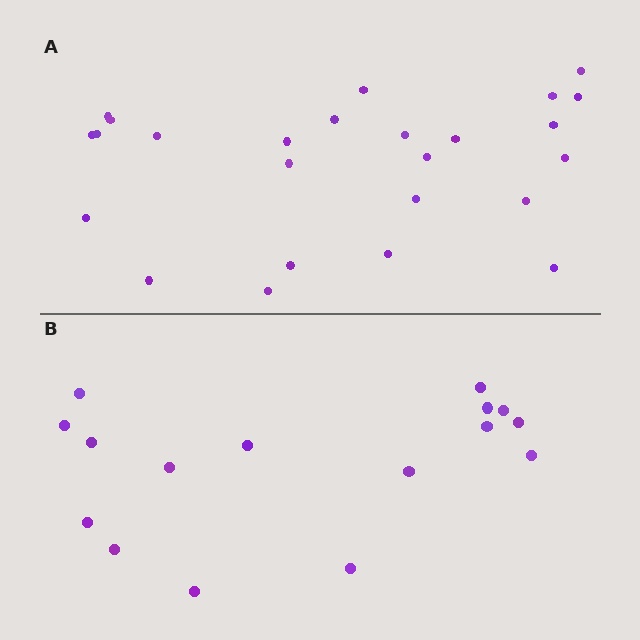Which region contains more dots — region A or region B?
Region A (the top region) has more dots.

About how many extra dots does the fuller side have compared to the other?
Region A has roughly 8 or so more dots than region B.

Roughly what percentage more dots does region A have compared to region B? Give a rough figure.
About 55% more.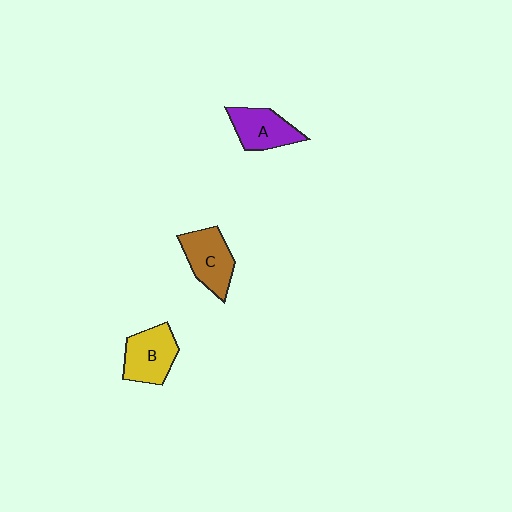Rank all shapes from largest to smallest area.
From largest to smallest: B (yellow), C (brown), A (purple).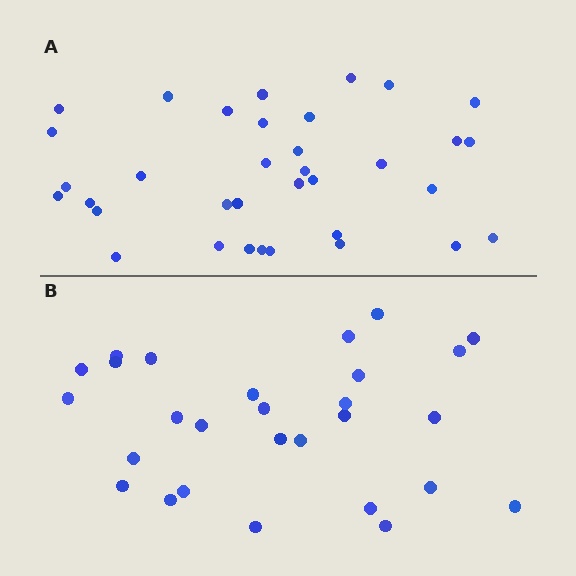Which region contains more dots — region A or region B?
Region A (the top region) has more dots.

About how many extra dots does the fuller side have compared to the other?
Region A has roughly 8 or so more dots than region B.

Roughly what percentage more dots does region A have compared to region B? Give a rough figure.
About 25% more.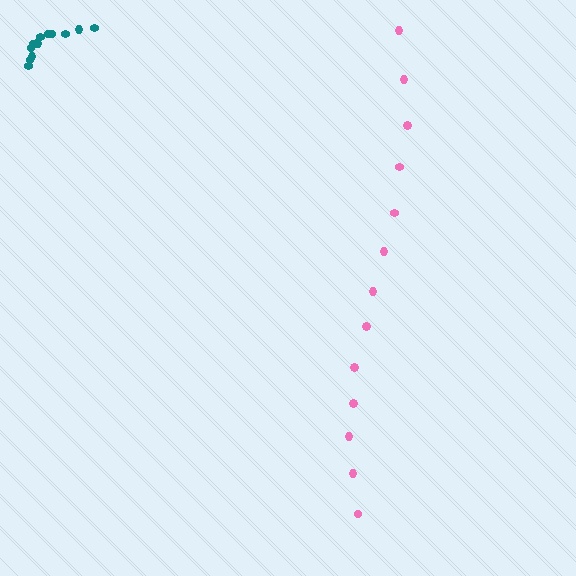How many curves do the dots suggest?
There are 2 distinct paths.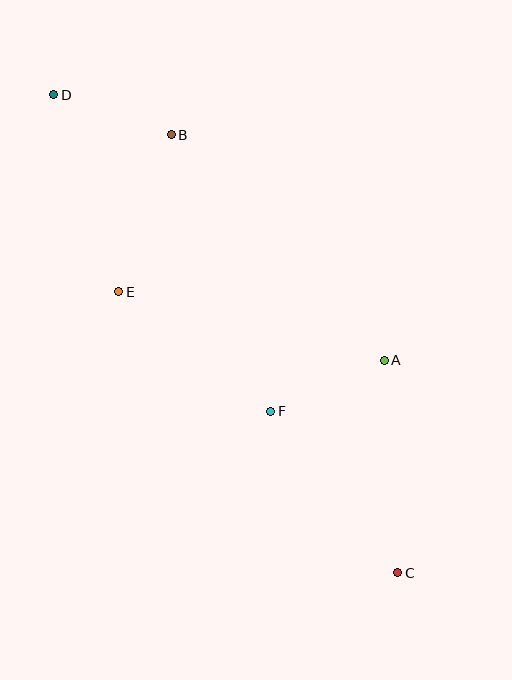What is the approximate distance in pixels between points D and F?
The distance between D and F is approximately 384 pixels.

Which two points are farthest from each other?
Points C and D are farthest from each other.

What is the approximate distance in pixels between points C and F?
The distance between C and F is approximately 205 pixels.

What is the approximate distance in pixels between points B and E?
The distance between B and E is approximately 166 pixels.